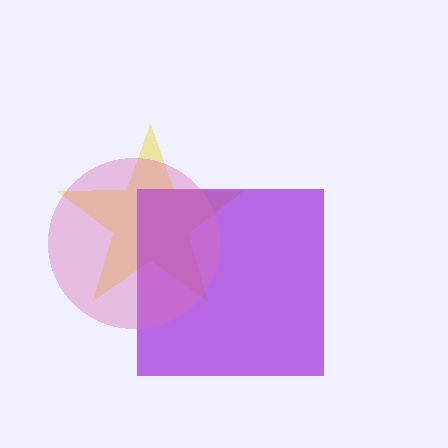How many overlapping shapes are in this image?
There are 3 overlapping shapes in the image.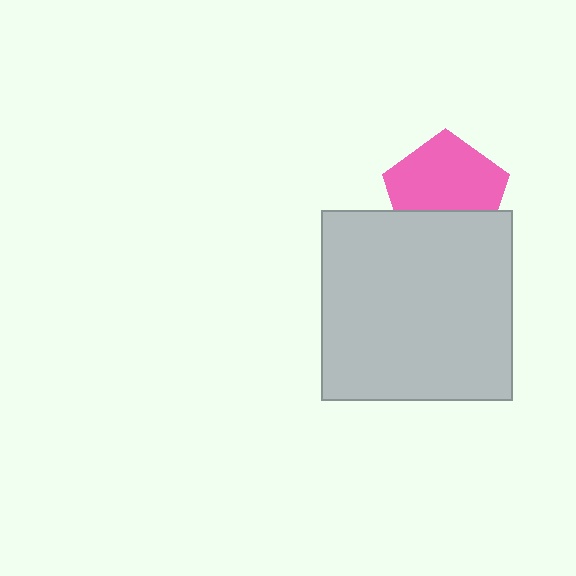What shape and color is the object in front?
The object in front is a light gray square.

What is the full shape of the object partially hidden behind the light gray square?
The partially hidden object is a pink pentagon.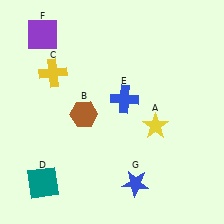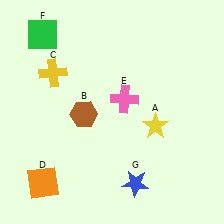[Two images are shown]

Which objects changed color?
D changed from teal to orange. E changed from blue to pink. F changed from purple to green.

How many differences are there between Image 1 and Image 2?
There are 3 differences between the two images.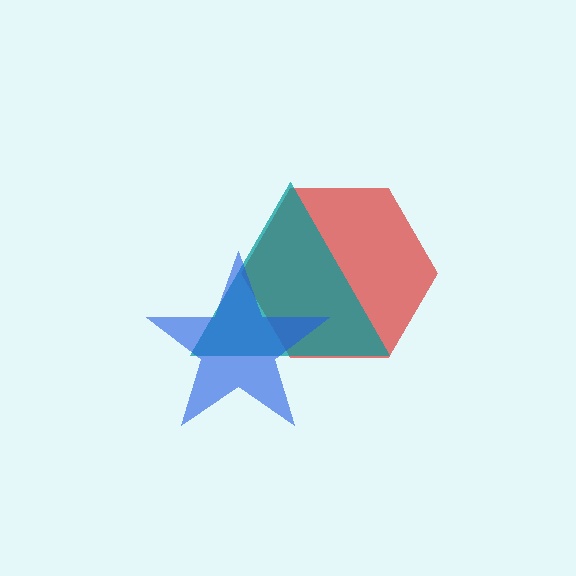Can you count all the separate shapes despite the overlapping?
Yes, there are 3 separate shapes.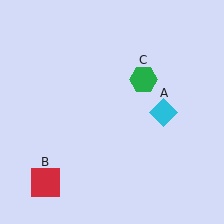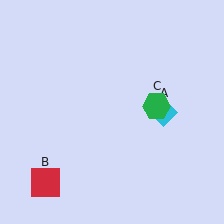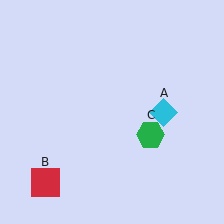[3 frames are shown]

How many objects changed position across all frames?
1 object changed position: green hexagon (object C).